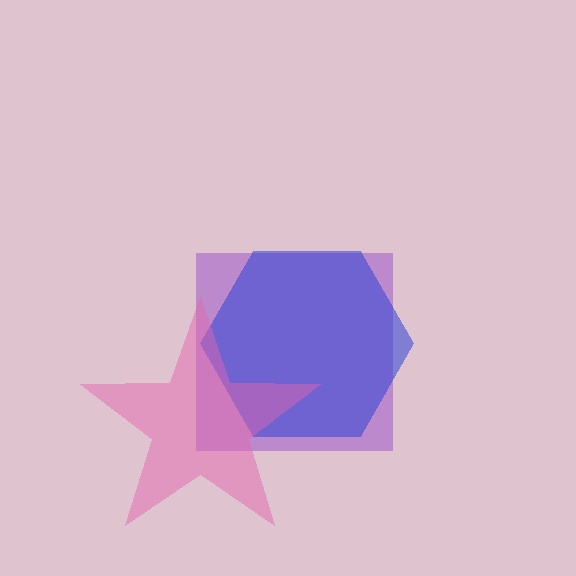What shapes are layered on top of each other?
The layered shapes are: a purple square, a blue hexagon, a pink star.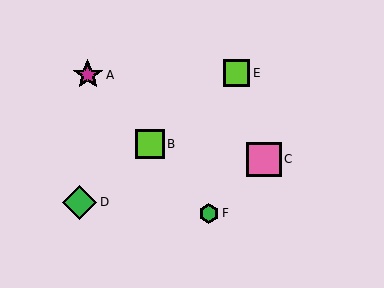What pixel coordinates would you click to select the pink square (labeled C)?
Click at (264, 159) to select the pink square C.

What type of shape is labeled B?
Shape B is a lime square.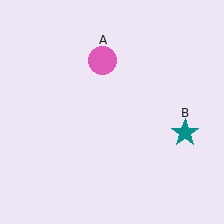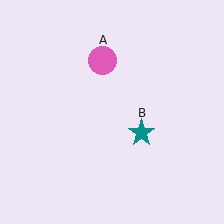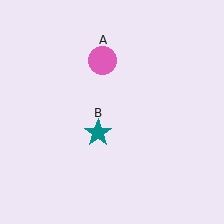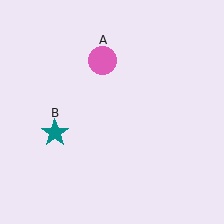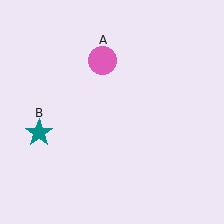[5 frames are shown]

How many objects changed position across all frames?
1 object changed position: teal star (object B).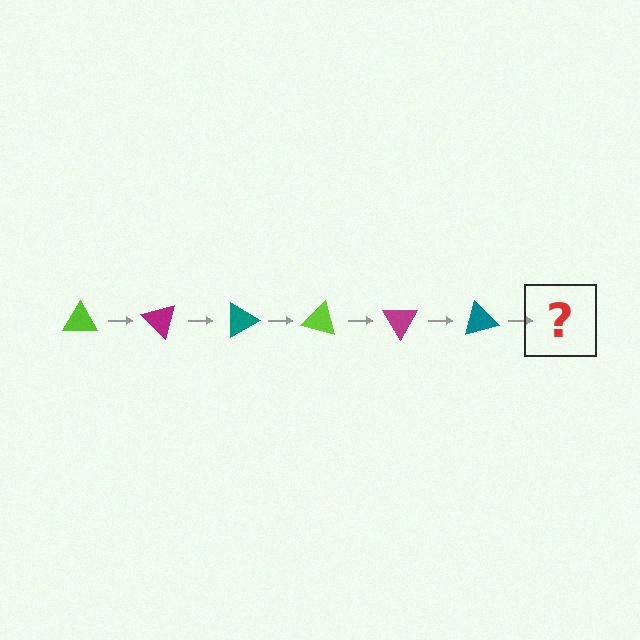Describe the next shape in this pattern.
It should be a lime triangle, rotated 270 degrees from the start.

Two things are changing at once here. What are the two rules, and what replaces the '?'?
The two rules are that it rotates 45 degrees each step and the color cycles through lime, magenta, and teal. The '?' should be a lime triangle, rotated 270 degrees from the start.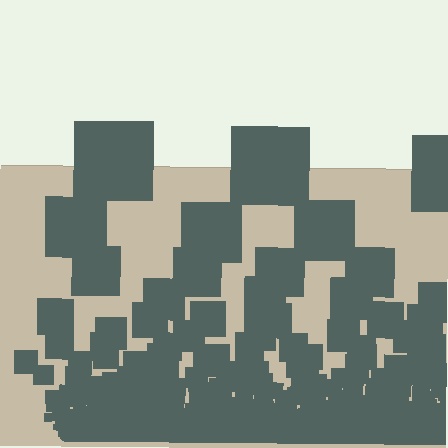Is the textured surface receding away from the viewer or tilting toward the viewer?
The surface appears to tilt toward the viewer. Texture elements get larger and sparser toward the top.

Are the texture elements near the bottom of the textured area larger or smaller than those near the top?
Smaller. The gradient is inverted — elements near the bottom are smaller and denser.